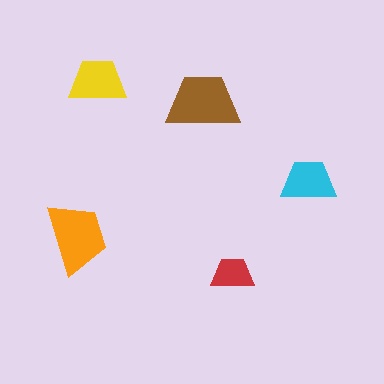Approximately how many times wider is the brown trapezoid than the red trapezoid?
About 1.5 times wider.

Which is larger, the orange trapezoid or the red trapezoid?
The orange one.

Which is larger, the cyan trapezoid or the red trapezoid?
The cyan one.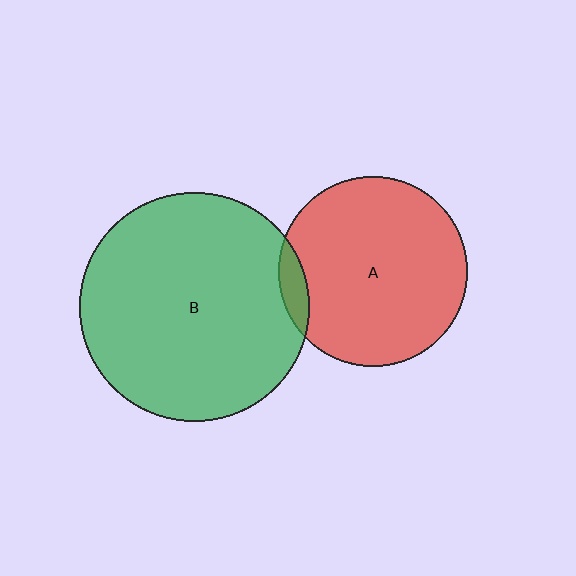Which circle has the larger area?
Circle B (green).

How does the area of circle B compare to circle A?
Approximately 1.5 times.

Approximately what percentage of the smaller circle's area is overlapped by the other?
Approximately 5%.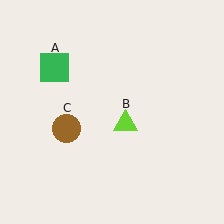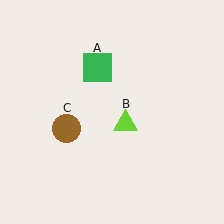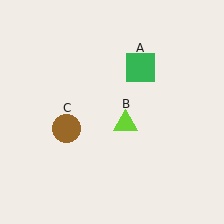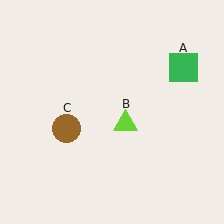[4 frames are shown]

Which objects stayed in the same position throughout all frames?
Lime triangle (object B) and brown circle (object C) remained stationary.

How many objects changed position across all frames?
1 object changed position: green square (object A).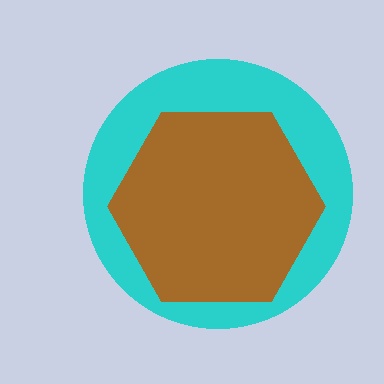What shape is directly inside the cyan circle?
The brown hexagon.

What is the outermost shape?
The cyan circle.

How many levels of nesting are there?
2.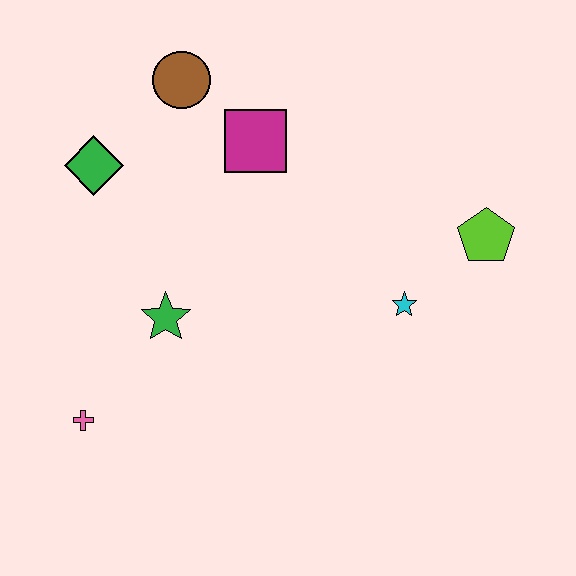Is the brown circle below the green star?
No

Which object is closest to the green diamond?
The brown circle is closest to the green diamond.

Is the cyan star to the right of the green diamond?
Yes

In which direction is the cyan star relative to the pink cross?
The cyan star is to the right of the pink cross.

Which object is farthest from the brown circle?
The pink cross is farthest from the brown circle.